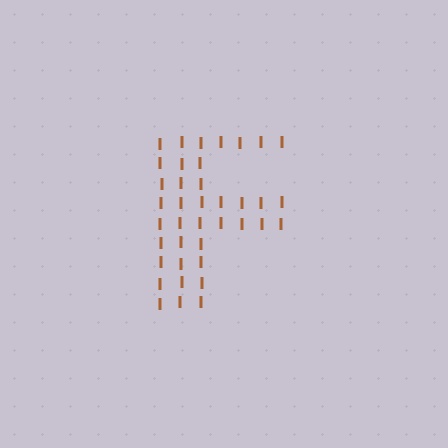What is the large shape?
The large shape is the letter F.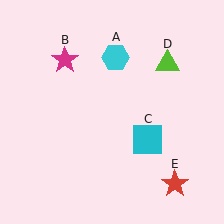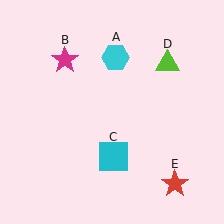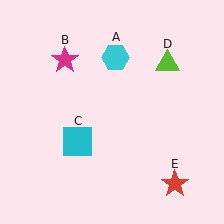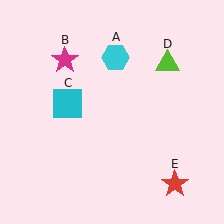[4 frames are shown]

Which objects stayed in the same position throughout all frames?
Cyan hexagon (object A) and magenta star (object B) and lime triangle (object D) and red star (object E) remained stationary.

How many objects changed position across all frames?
1 object changed position: cyan square (object C).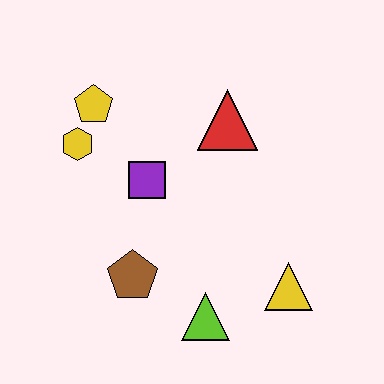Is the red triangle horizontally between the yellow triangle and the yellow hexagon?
Yes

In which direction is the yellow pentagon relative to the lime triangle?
The yellow pentagon is above the lime triangle.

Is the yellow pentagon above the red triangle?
Yes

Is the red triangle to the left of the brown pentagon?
No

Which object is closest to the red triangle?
The purple square is closest to the red triangle.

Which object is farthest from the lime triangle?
The yellow pentagon is farthest from the lime triangle.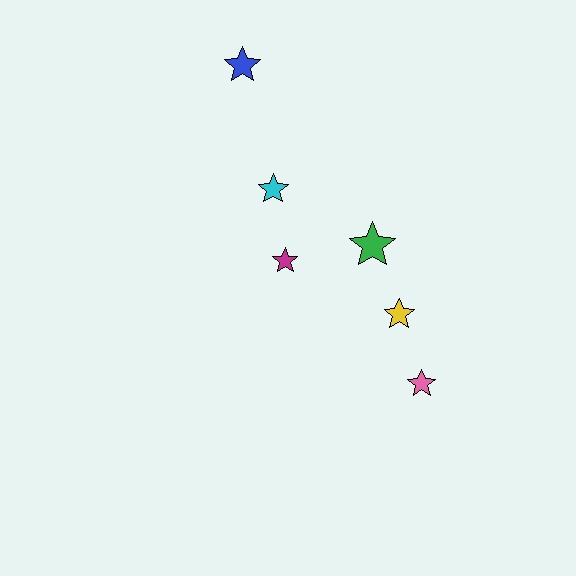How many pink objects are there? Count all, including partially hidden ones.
There is 1 pink object.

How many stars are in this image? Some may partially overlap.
There are 6 stars.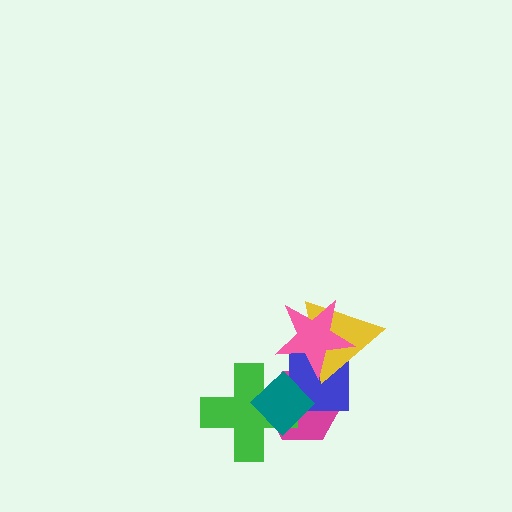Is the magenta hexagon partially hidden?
Yes, it is partially covered by another shape.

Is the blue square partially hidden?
Yes, it is partially covered by another shape.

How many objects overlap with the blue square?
4 objects overlap with the blue square.